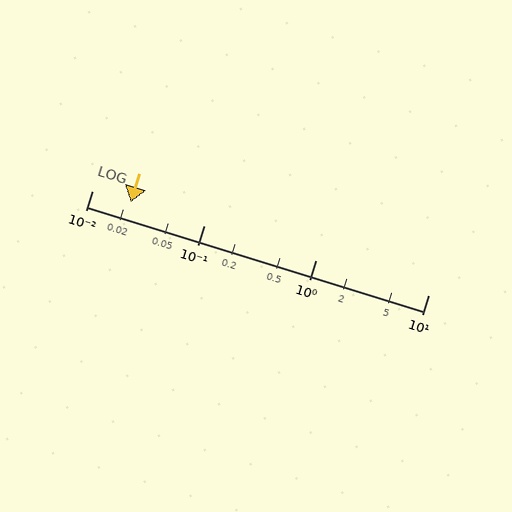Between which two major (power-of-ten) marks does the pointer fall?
The pointer is between 0.01 and 0.1.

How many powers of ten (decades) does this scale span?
The scale spans 3 decades, from 0.01 to 10.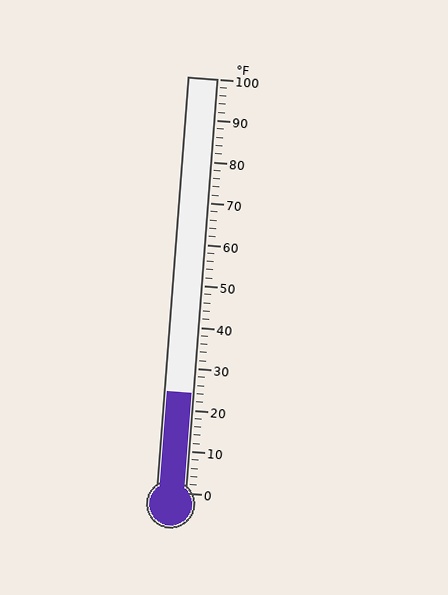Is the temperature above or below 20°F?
The temperature is above 20°F.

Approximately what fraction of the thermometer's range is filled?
The thermometer is filled to approximately 25% of its range.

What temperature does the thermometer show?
The thermometer shows approximately 24°F.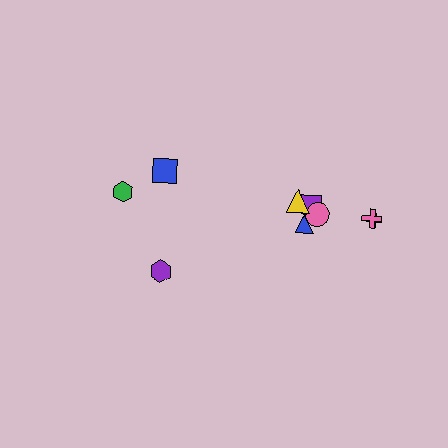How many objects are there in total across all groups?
There are 9 objects.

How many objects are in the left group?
There are 3 objects.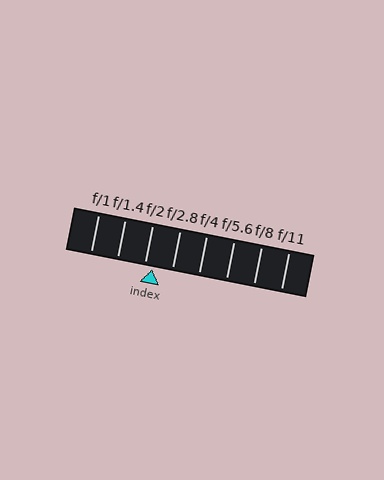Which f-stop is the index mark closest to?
The index mark is closest to f/2.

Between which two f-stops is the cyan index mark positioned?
The index mark is between f/2 and f/2.8.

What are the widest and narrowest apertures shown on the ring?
The widest aperture shown is f/1 and the narrowest is f/11.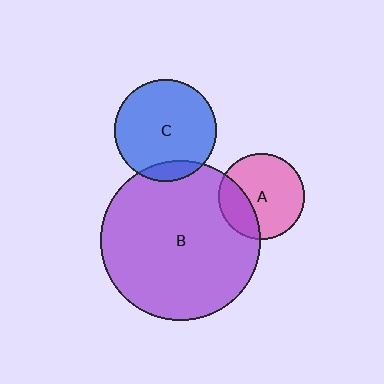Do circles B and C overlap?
Yes.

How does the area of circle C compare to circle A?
Approximately 1.4 times.